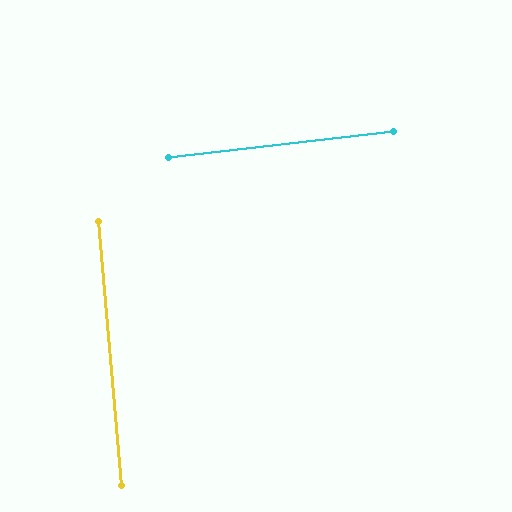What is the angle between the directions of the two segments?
Approximately 88 degrees.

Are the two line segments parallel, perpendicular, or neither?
Perpendicular — they meet at approximately 88°.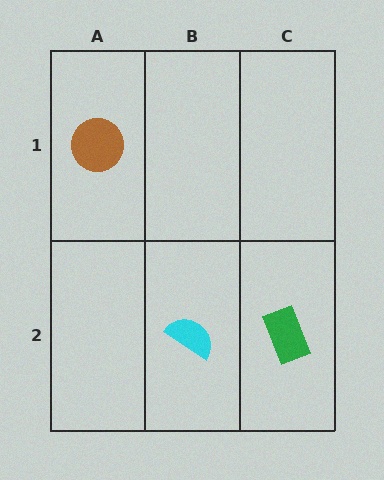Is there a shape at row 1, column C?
No, that cell is empty.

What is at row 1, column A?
A brown circle.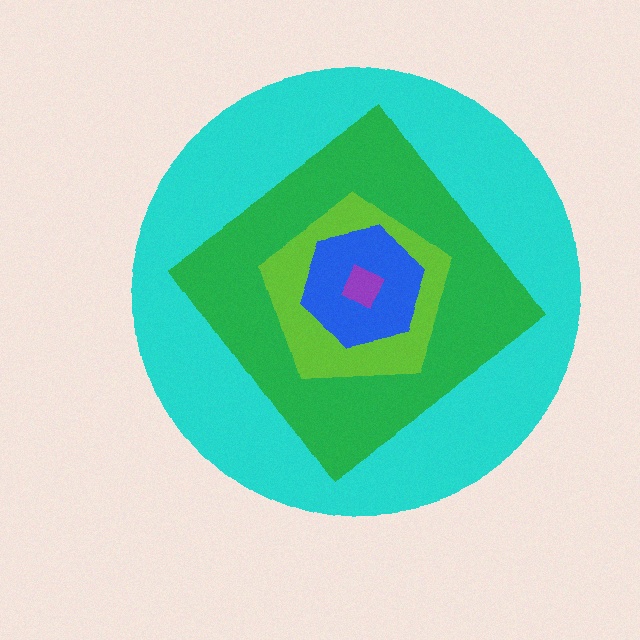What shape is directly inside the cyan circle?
The green diamond.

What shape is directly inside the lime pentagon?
The blue hexagon.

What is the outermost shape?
The cyan circle.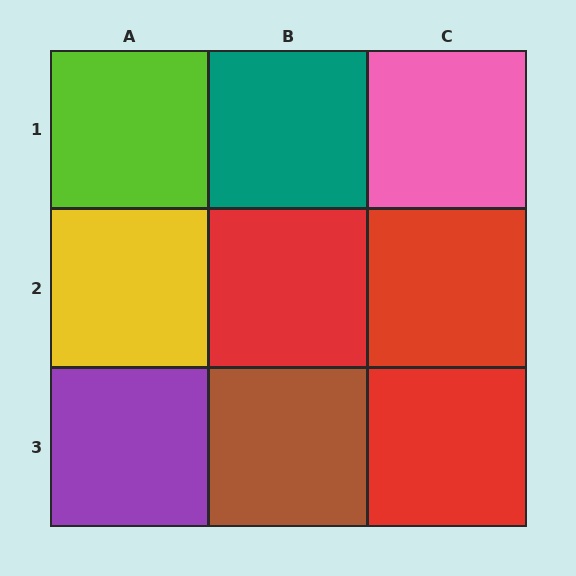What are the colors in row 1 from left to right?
Lime, teal, pink.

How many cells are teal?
1 cell is teal.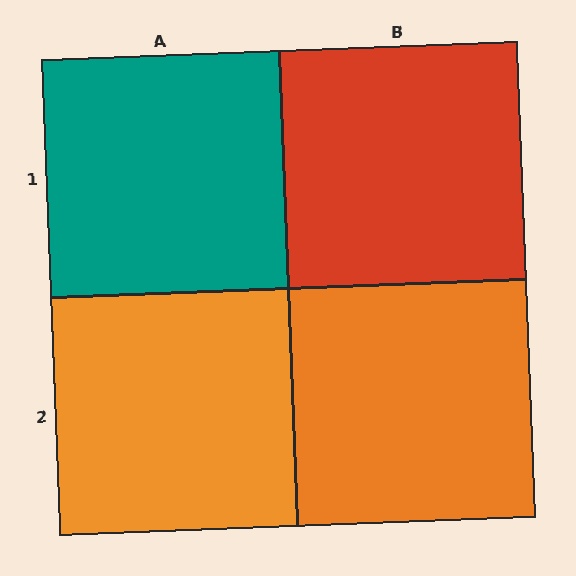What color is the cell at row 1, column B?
Red.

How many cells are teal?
1 cell is teal.